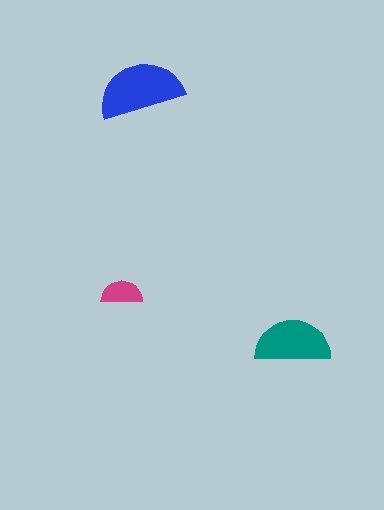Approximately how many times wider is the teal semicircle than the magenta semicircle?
About 2 times wider.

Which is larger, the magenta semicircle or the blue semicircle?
The blue one.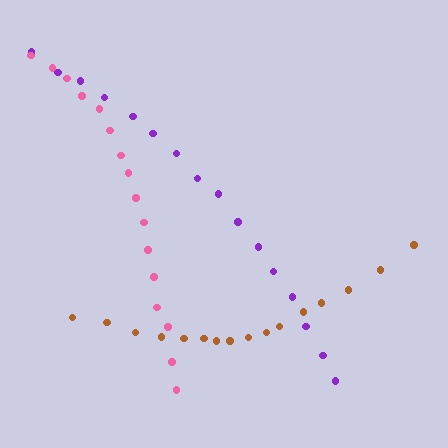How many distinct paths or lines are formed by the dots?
There are 3 distinct paths.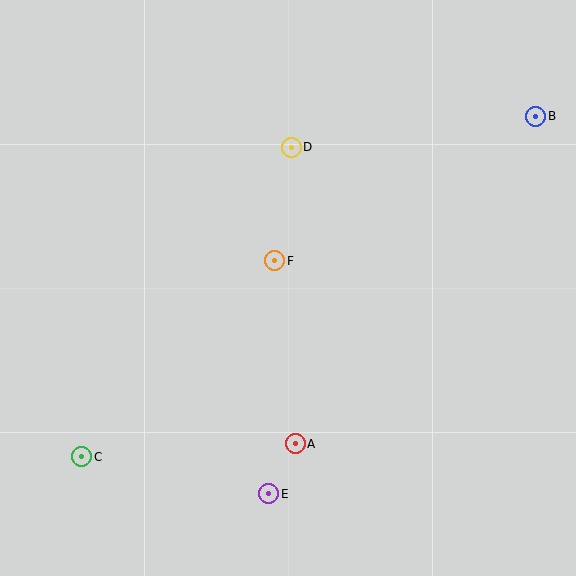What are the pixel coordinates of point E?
Point E is at (269, 494).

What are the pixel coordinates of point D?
Point D is at (291, 147).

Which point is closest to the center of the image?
Point F at (275, 261) is closest to the center.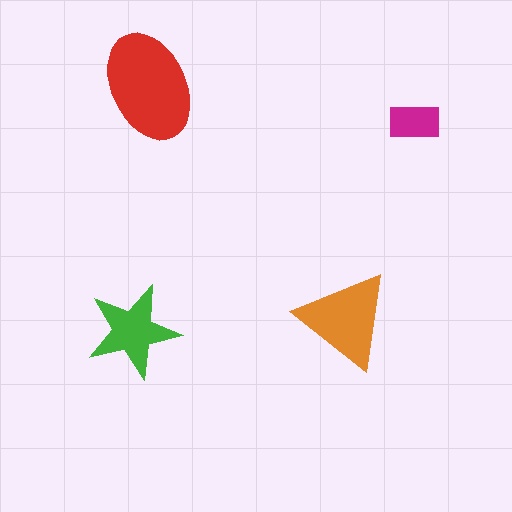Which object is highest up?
The red ellipse is topmost.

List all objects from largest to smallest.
The red ellipse, the orange triangle, the green star, the magenta rectangle.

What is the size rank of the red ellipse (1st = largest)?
1st.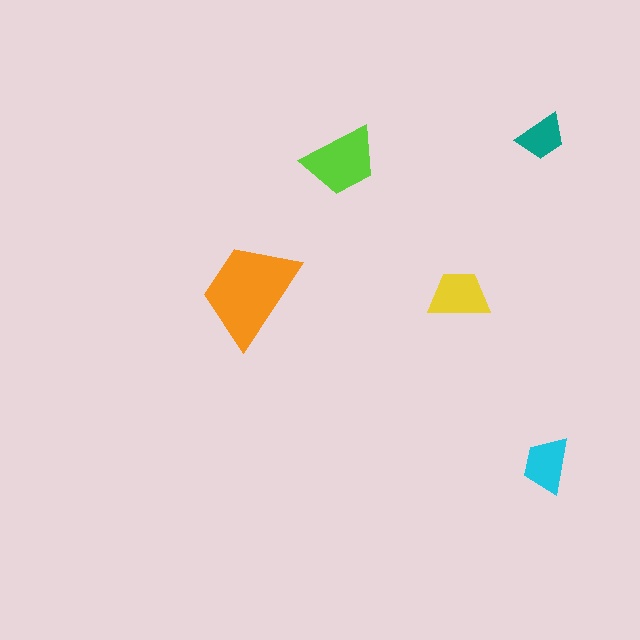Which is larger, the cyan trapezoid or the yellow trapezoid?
The yellow one.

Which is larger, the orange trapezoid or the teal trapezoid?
The orange one.